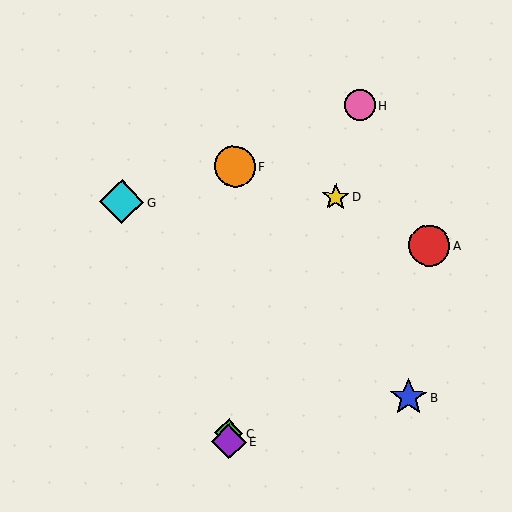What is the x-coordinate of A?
Object A is at x≈429.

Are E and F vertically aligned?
Yes, both are at x≈229.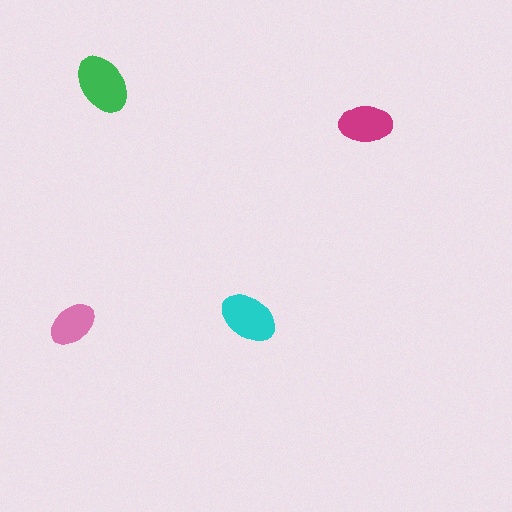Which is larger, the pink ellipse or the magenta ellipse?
The magenta one.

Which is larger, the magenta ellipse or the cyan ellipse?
The cyan one.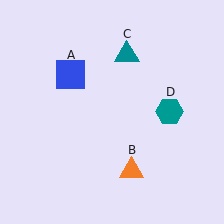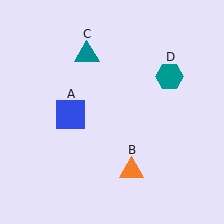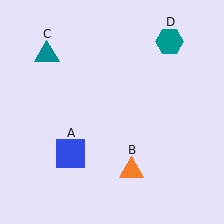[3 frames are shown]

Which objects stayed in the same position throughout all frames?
Orange triangle (object B) remained stationary.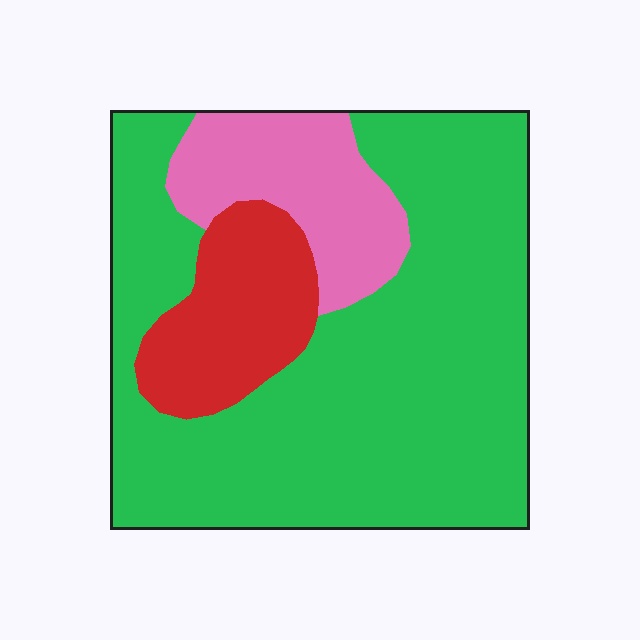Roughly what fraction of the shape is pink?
Pink covers around 15% of the shape.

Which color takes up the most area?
Green, at roughly 70%.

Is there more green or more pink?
Green.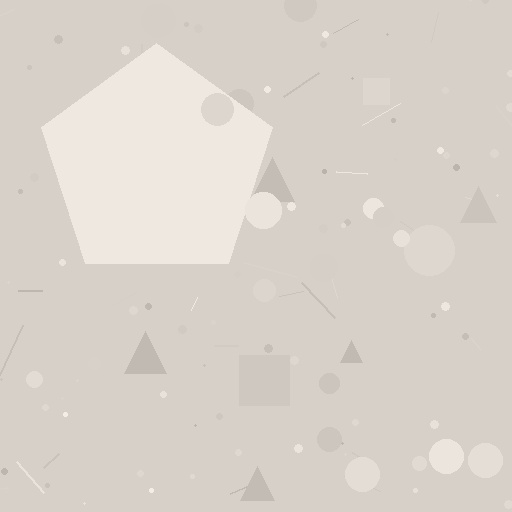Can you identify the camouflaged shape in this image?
The camouflaged shape is a pentagon.